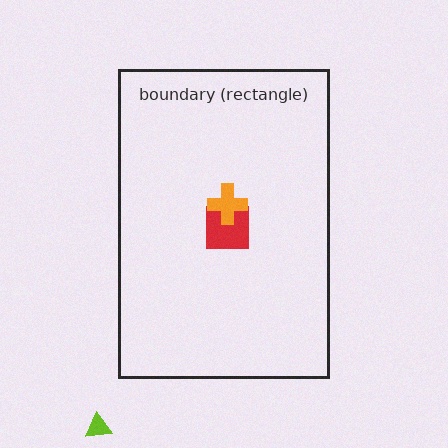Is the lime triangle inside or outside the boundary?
Outside.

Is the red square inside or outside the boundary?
Inside.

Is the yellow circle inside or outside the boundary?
Inside.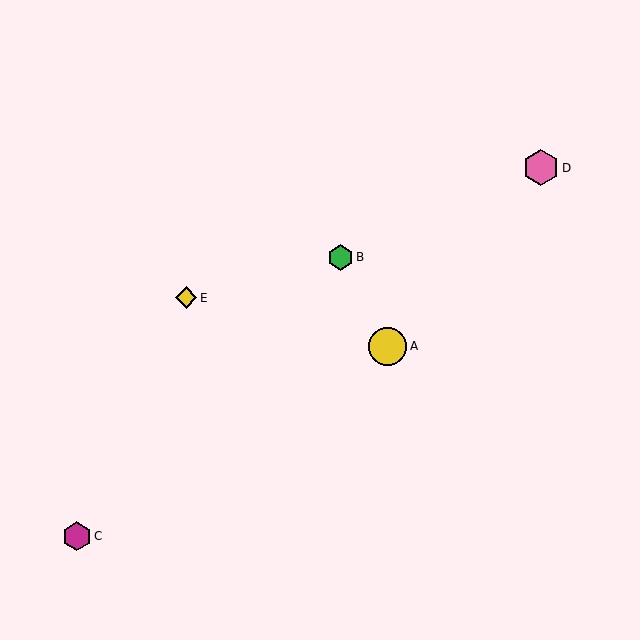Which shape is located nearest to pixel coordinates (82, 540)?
The magenta hexagon (labeled C) at (77, 536) is nearest to that location.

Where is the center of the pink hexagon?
The center of the pink hexagon is at (541, 168).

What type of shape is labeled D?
Shape D is a pink hexagon.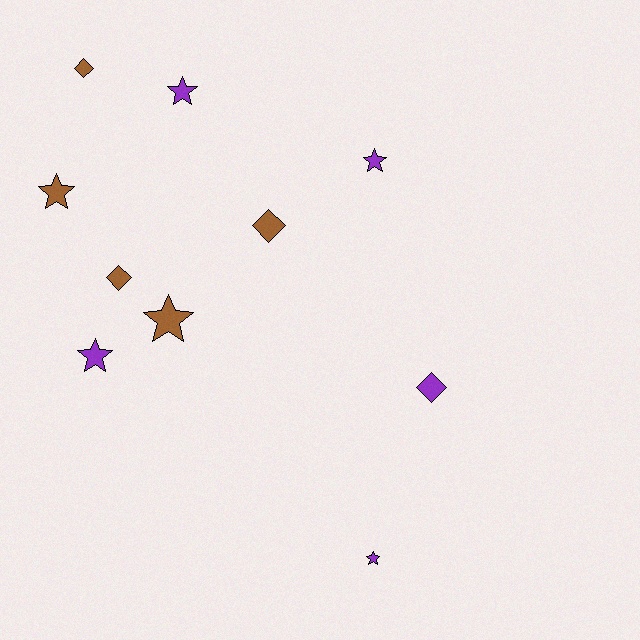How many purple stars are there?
There are 4 purple stars.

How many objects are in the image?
There are 10 objects.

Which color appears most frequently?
Brown, with 5 objects.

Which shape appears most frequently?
Star, with 6 objects.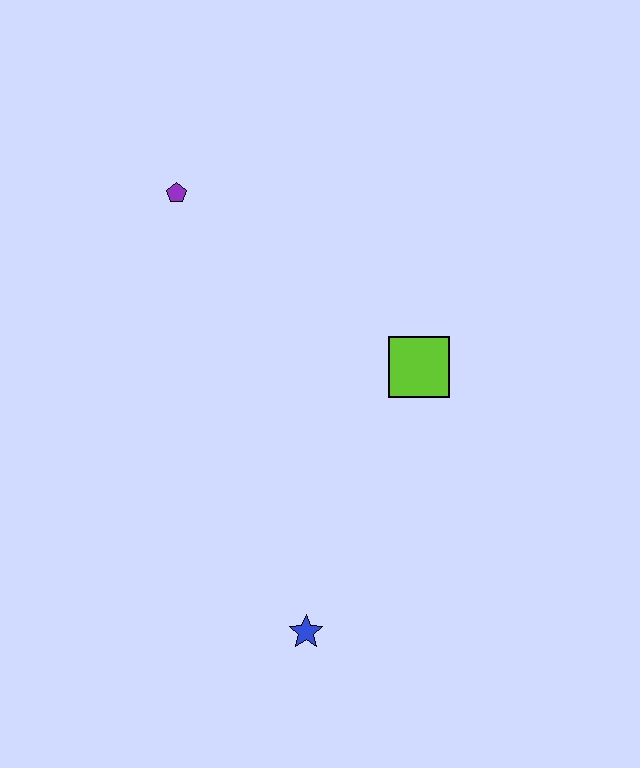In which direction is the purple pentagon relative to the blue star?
The purple pentagon is above the blue star.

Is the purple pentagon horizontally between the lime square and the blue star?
No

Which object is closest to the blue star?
The lime square is closest to the blue star.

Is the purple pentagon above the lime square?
Yes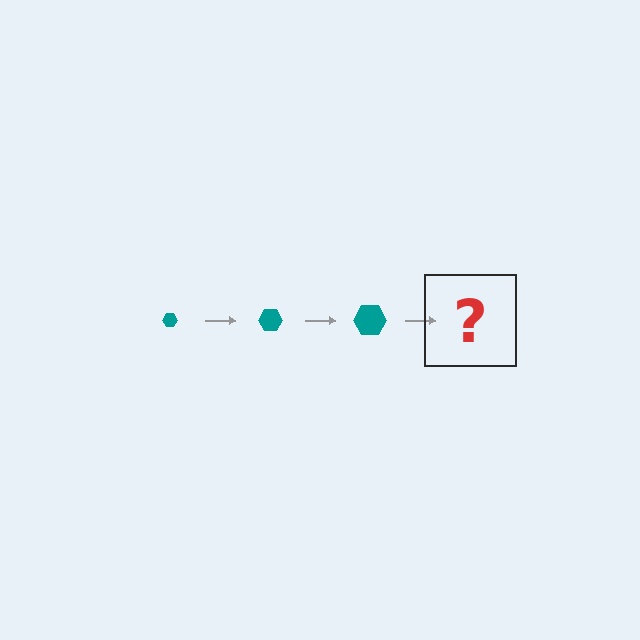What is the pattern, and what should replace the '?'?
The pattern is that the hexagon gets progressively larger each step. The '?' should be a teal hexagon, larger than the previous one.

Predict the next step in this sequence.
The next step is a teal hexagon, larger than the previous one.